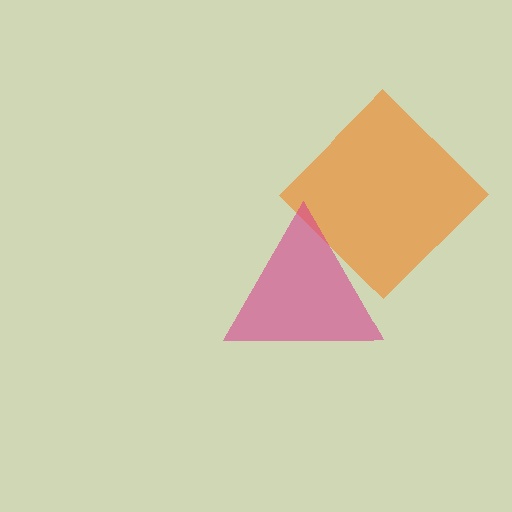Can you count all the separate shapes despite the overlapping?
Yes, there are 2 separate shapes.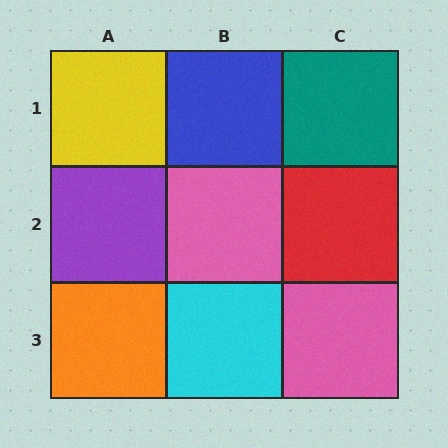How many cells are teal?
1 cell is teal.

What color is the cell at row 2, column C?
Red.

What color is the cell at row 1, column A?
Yellow.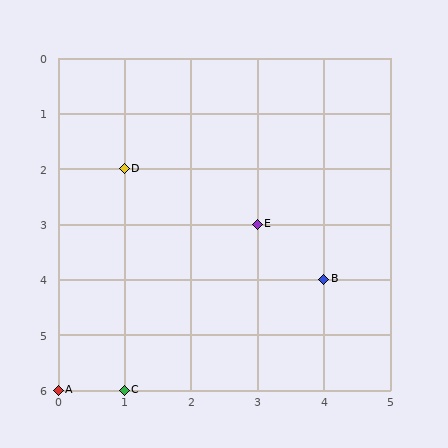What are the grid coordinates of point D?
Point D is at grid coordinates (1, 2).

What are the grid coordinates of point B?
Point B is at grid coordinates (4, 4).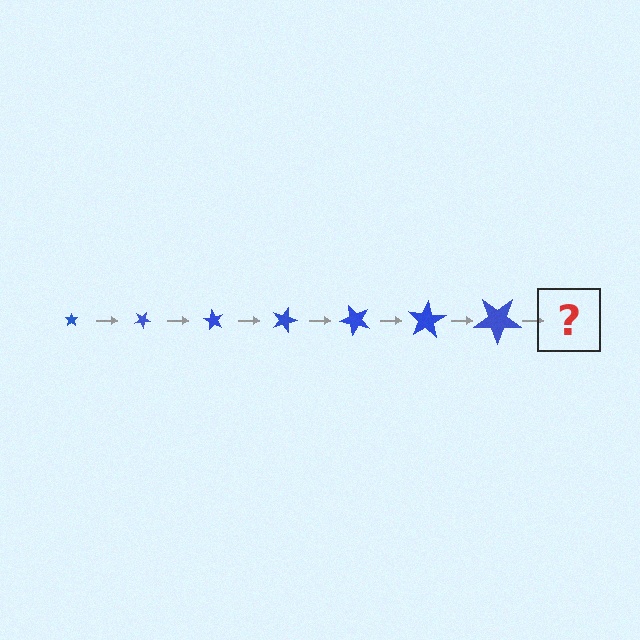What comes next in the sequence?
The next element should be a star, larger than the previous one and rotated 210 degrees from the start.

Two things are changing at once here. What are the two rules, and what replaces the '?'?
The two rules are that the star grows larger each step and it rotates 30 degrees each step. The '?' should be a star, larger than the previous one and rotated 210 degrees from the start.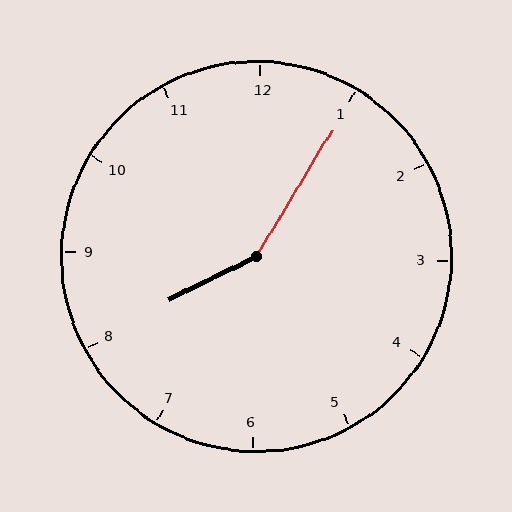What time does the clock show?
8:05.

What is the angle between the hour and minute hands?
Approximately 148 degrees.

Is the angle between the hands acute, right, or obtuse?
It is obtuse.